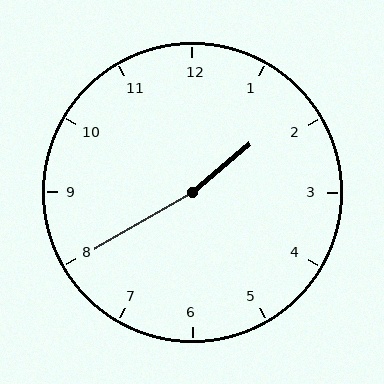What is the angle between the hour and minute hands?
Approximately 170 degrees.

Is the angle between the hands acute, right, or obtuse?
It is obtuse.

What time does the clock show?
1:40.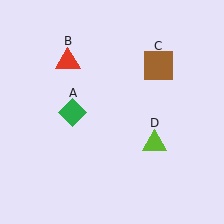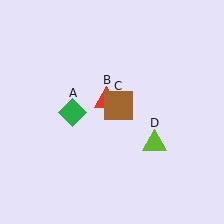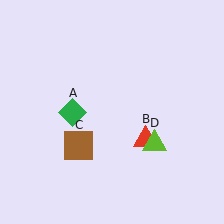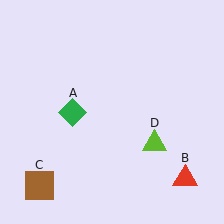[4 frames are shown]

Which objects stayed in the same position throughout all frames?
Green diamond (object A) and lime triangle (object D) remained stationary.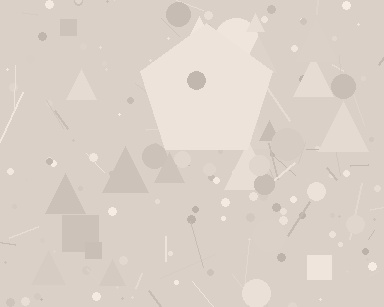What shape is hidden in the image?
A pentagon is hidden in the image.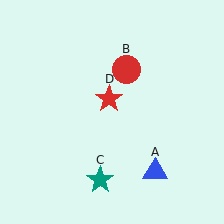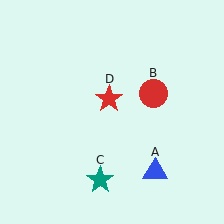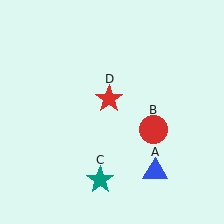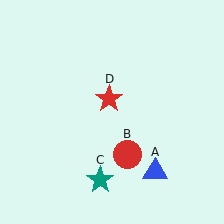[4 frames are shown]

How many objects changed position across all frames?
1 object changed position: red circle (object B).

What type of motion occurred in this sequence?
The red circle (object B) rotated clockwise around the center of the scene.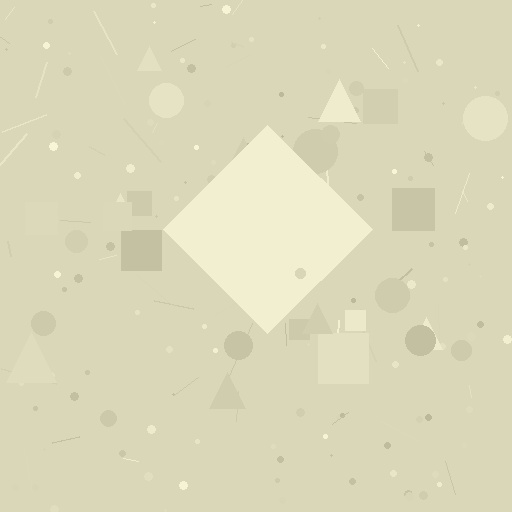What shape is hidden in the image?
A diamond is hidden in the image.